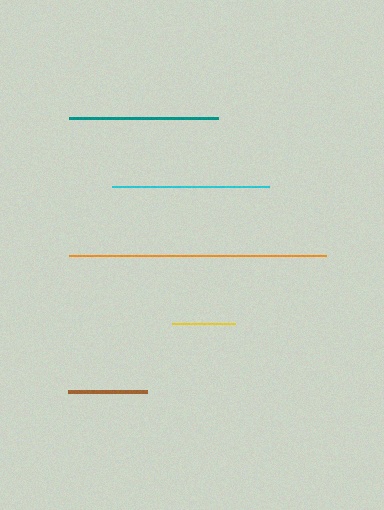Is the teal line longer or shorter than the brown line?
The teal line is longer than the brown line.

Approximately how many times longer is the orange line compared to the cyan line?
The orange line is approximately 1.6 times the length of the cyan line.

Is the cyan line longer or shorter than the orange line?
The orange line is longer than the cyan line.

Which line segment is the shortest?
The yellow line is the shortest at approximately 62 pixels.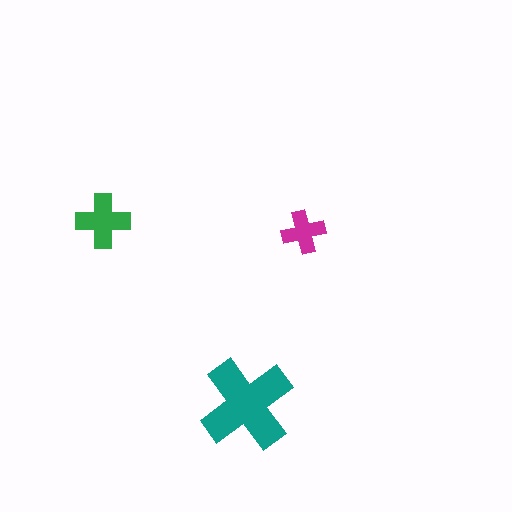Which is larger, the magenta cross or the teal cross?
The teal one.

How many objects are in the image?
There are 3 objects in the image.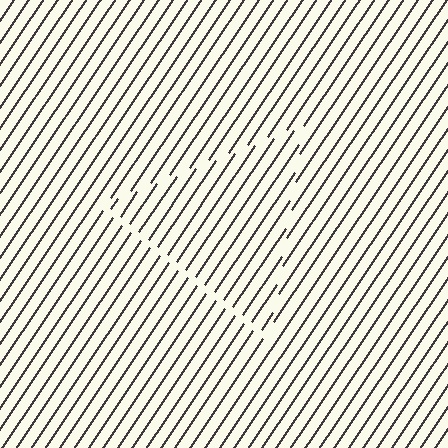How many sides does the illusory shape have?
3 sides — the line-ends trace a triangle.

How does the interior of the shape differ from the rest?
The interior of the shape contains the same grating, shifted by half a period — the contour is defined by the phase discontinuity where line-ends from the inner and outer gratings abut.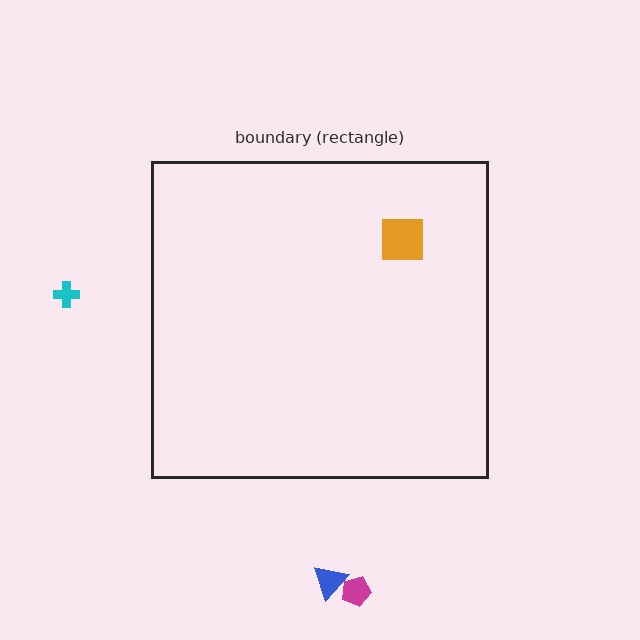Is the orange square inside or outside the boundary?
Inside.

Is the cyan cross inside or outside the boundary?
Outside.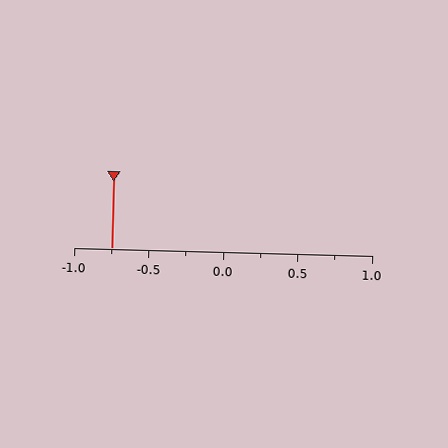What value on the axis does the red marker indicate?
The marker indicates approximately -0.75.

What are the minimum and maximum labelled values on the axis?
The axis runs from -1.0 to 1.0.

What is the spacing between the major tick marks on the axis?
The major ticks are spaced 0.5 apart.